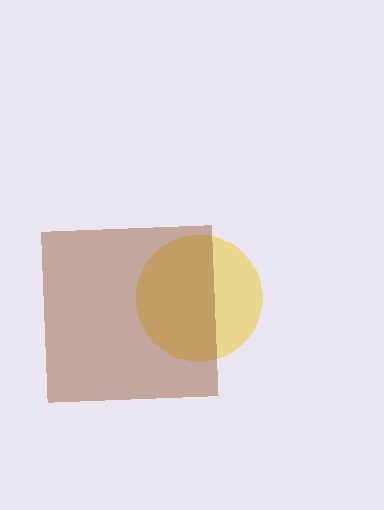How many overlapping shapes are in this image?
There are 2 overlapping shapes in the image.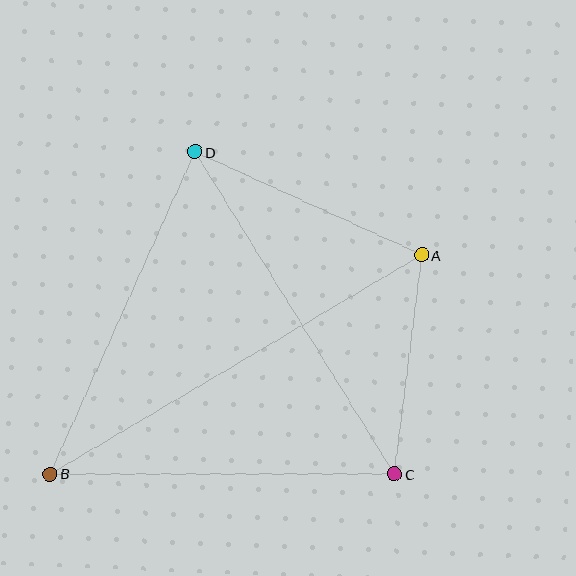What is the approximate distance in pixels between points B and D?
The distance between B and D is approximately 353 pixels.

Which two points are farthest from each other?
Points A and B are farthest from each other.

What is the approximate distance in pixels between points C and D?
The distance between C and D is approximately 379 pixels.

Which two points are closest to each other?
Points A and C are closest to each other.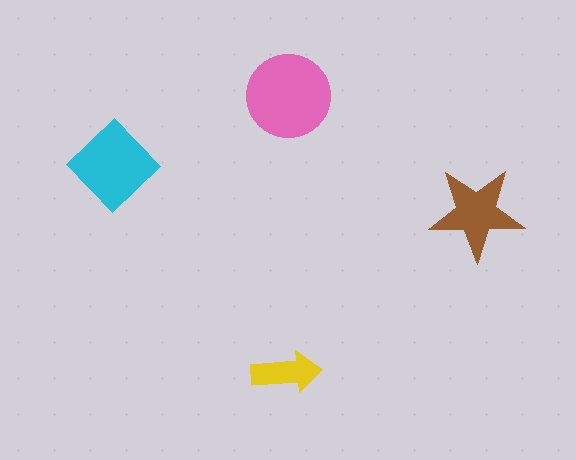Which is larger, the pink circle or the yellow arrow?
The pink circle.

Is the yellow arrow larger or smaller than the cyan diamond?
Smaller.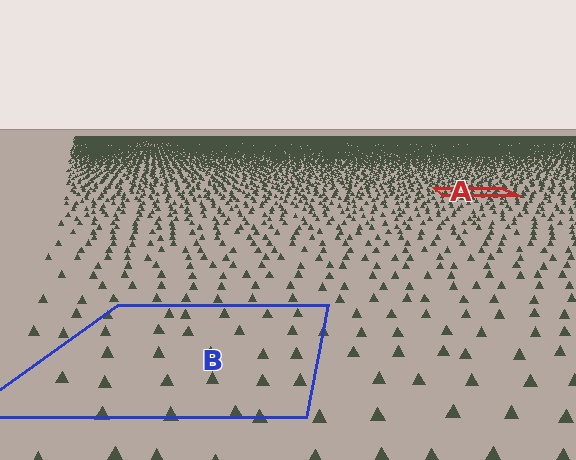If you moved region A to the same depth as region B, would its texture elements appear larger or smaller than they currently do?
They would appear larger. At a closer depth, the same texture elements are projected at a bigger on-screen size.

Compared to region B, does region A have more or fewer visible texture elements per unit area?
Region A has more texture elements per unit area — they are packed more densely because it is farther away.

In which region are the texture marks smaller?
The texture marks are smaller in region A, because it is farther away.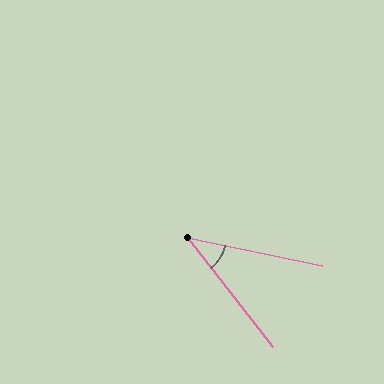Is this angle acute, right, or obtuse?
It is acute.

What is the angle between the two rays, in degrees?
Approximately 40 degrees.